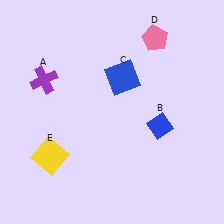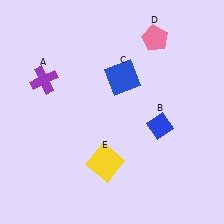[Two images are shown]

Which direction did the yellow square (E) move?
The yellow square (E) moved right.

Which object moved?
The yellow square (E) moved right.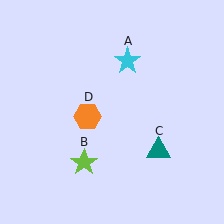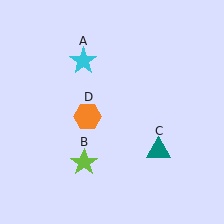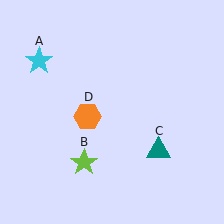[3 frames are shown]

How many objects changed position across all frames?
1 object changed position: cyan star (object A).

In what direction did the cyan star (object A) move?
The cyan star (object A) moved left.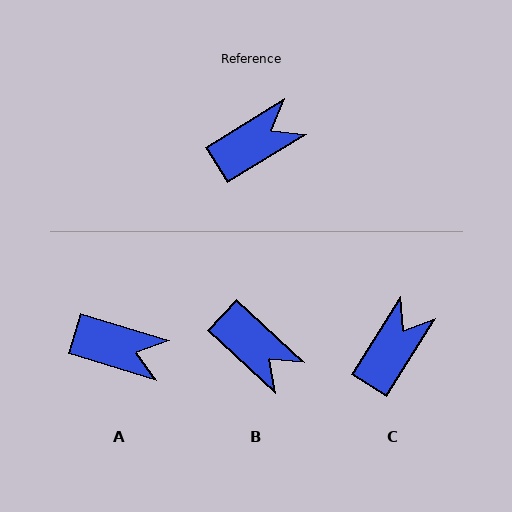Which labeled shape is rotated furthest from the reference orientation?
B, about 74 degrees away.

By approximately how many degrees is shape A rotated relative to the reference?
Approximately 48 degrees clockwise.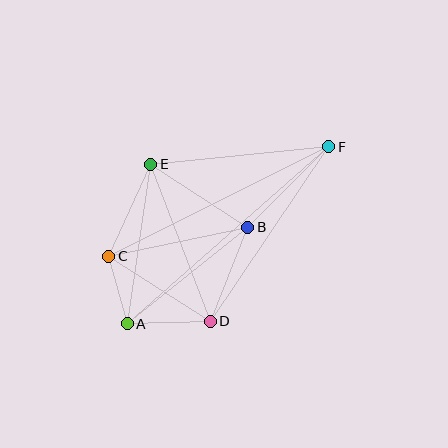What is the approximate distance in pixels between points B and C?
The distance between B and C is approximately 142 pixels.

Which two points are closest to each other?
Points A and C are closest to each other.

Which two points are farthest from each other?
Points A and F are farthest from each other.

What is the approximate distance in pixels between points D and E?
The distance between D and E is approximately 168 pixels.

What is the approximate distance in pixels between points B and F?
The distance between B and F is approximately 114 pixels.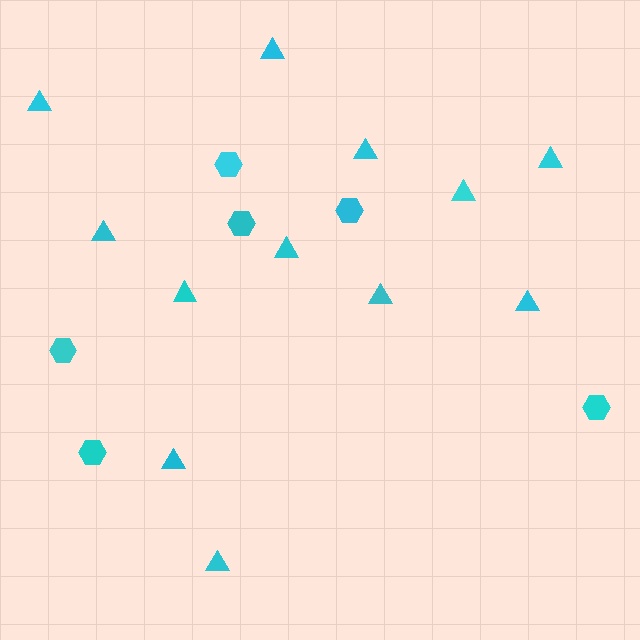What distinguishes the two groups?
There are 2 groups: one group of triangles (12) and one group of hexagons (6).